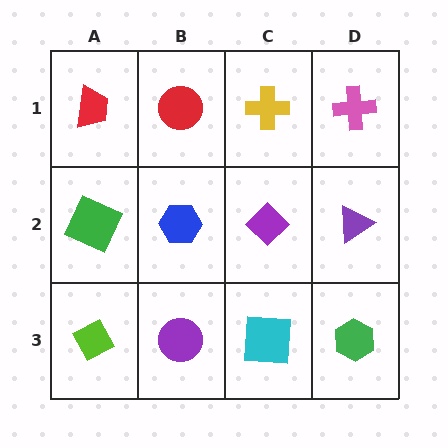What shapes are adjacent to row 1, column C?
A purple diamond (row 2, column C), a red circle (row 1, column B), a pink cross (row 1, column D).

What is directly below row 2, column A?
A lime diamond.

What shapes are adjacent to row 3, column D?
A purple triangle (row 2, column D), a cyan square (row 3, column C).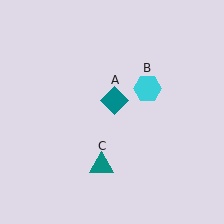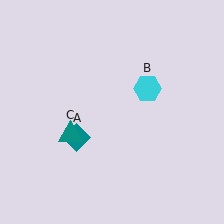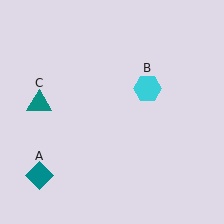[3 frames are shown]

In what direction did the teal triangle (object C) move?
The teal triangle (object C) moved up and to the left.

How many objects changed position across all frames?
2 objects changed position: teal diamond (object A), teal triangle (object C).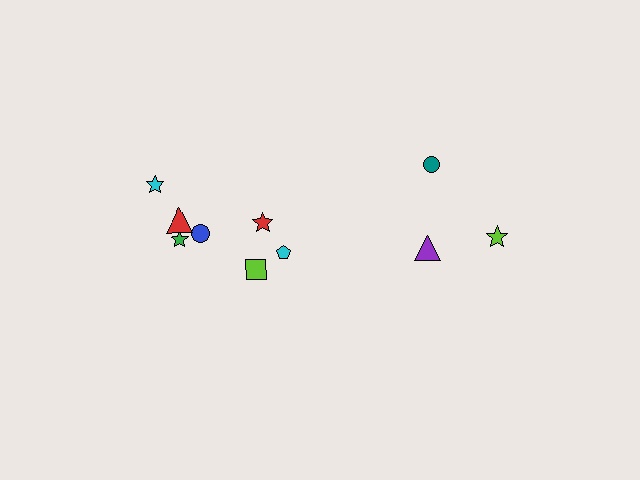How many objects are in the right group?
There are 3 objects.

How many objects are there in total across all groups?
There are 10 objects.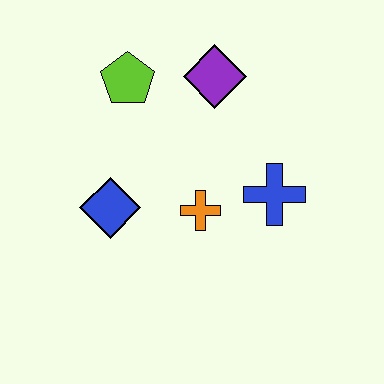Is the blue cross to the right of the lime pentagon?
Yes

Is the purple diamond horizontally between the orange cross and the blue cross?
Yes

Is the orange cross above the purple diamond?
No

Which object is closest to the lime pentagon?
The purple diamond is closest to the lime pentagon.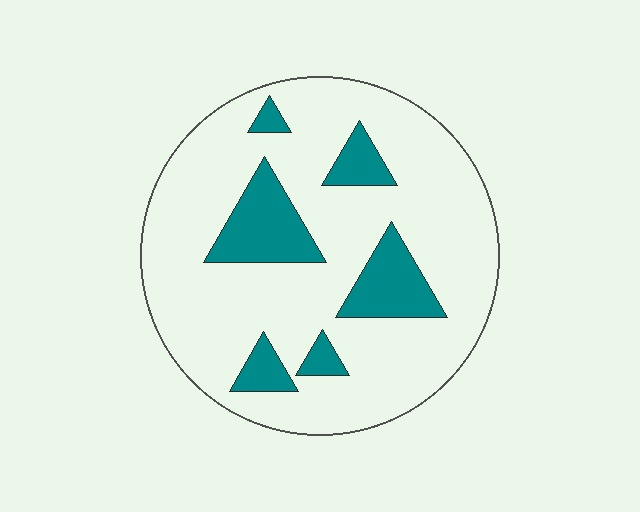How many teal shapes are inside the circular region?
6.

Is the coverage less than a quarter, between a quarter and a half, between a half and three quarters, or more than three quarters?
Less than a quarter.